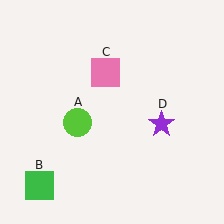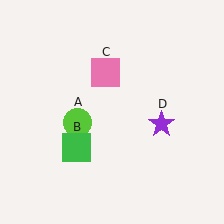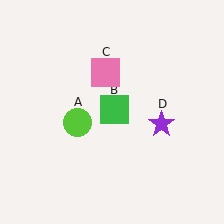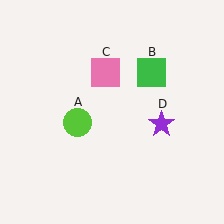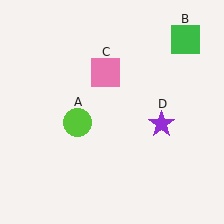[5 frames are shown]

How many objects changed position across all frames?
1 object changed position: green square (object B).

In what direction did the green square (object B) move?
The green square (object B) moved up and to the right.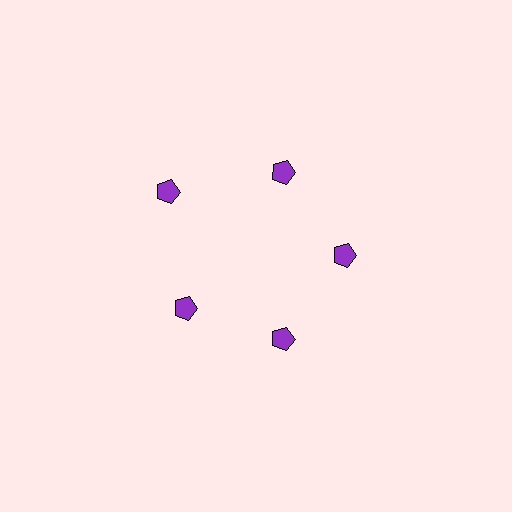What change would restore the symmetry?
The symmetry would be restored by moving it inward, back onto the ring so that all 5 pentagons sit at equal angles and equal distance from the center.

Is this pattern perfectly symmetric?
No. The 5 purple pentagons are arranged in a ring, but one element near the 10 o'clock position is pushed outward from the center, breaking the 5-fold rotational symmetry.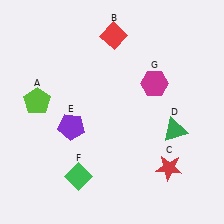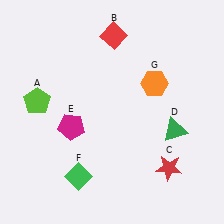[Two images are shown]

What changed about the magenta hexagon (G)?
In Image 1, G is magenta. In Image 2, it changed to orange.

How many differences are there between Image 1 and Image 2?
There are 2 differences between the two images.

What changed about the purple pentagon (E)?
In Image 1, E is purple. In Image 2, it changed to magenta.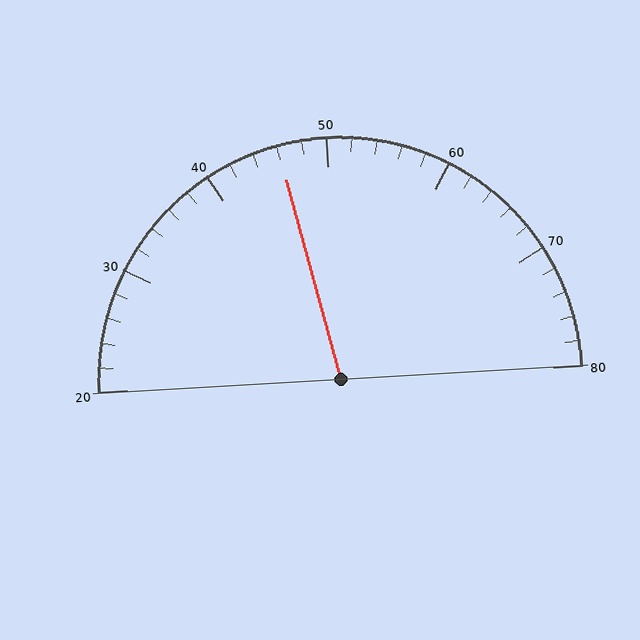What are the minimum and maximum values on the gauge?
The gauge ranges from 20 to 80.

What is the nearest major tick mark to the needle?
The nearest major tick mark is 50.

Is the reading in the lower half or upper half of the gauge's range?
The reading is in the lower half of the range (20 to 80).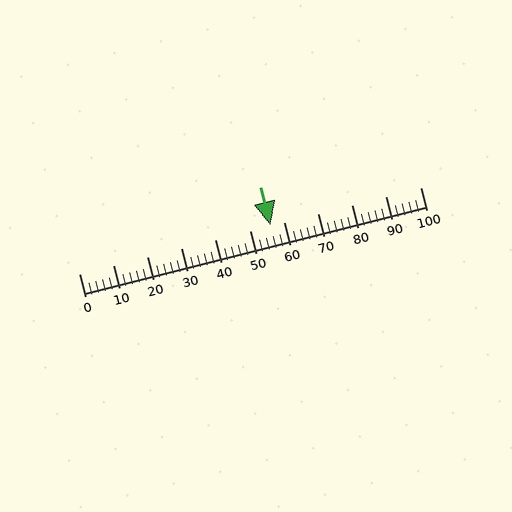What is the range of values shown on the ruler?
The ruler shows values from 0 to 100.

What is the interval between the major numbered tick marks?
The major tick marks are spaced 10 units apart.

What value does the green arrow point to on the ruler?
The green arrow points to approximately 56.